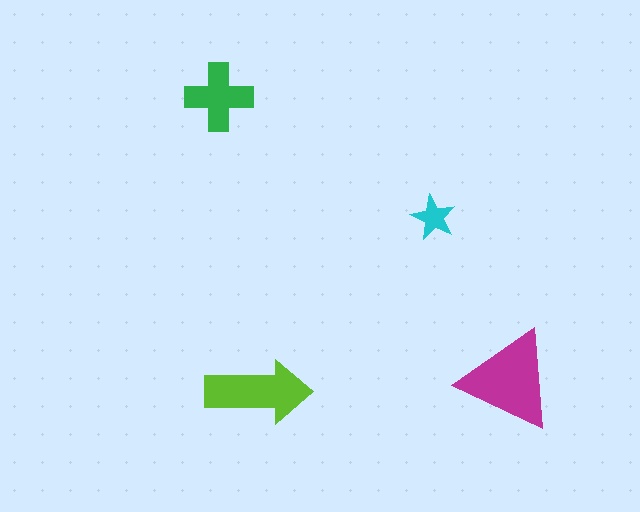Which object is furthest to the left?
The green cross is leftmost.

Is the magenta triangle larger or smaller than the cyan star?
Larger.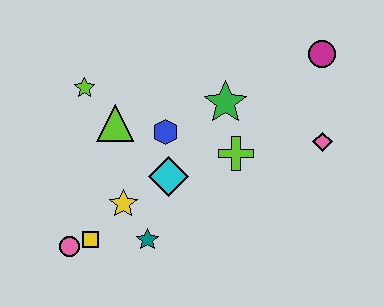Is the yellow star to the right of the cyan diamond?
No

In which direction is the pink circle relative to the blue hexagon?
The pink circle is below the blue hexagon.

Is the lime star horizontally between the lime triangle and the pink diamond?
No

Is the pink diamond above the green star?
No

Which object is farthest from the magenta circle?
The pink circle is farthest from the magenta circle.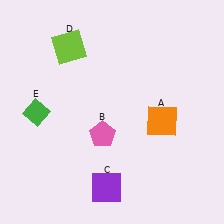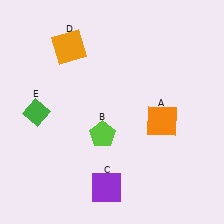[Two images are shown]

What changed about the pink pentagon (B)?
In Image 1, B is pink. In Image 2, it changed to lime.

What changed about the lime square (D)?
In Image 1, D is lime. In Image 2, it changed to orange.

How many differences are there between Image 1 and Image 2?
There are 2 differences between the two images.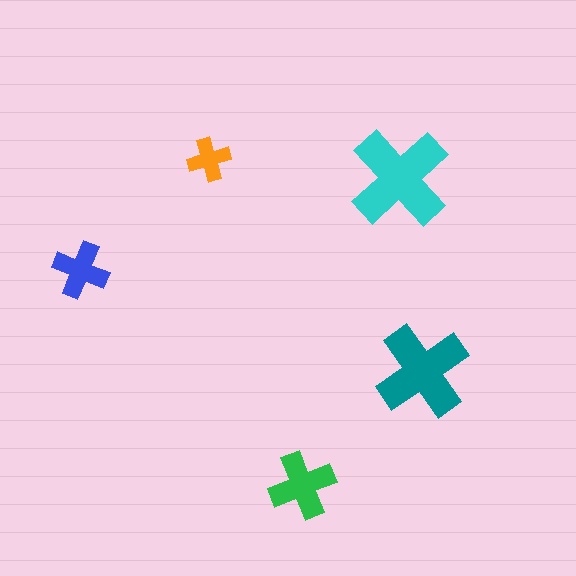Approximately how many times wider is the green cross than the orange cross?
About 1.5 times wider.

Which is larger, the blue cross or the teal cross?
The teal one.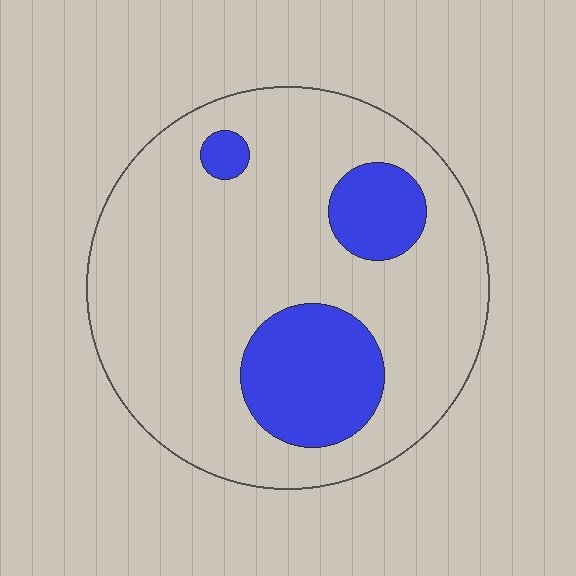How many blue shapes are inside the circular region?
3.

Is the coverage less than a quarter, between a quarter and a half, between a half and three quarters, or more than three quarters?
Less than a quarter.